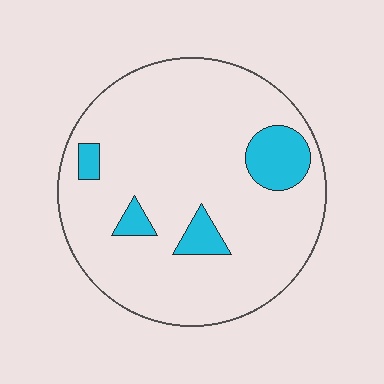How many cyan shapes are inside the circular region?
4.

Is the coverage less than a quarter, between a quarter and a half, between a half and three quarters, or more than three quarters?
Less than a quarter.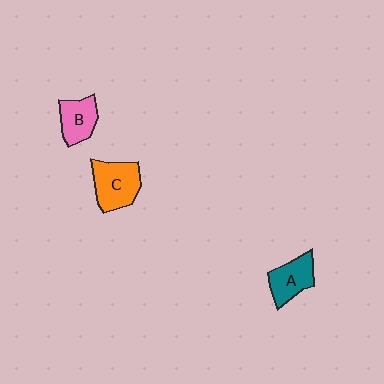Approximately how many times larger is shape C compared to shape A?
Approximately 1.2 times.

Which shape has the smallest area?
Shape B (pink).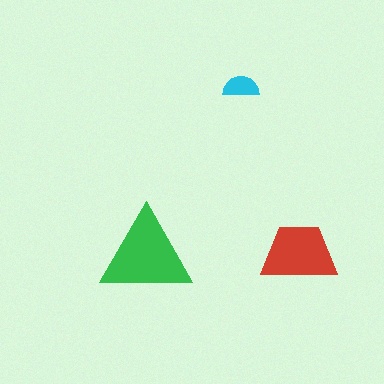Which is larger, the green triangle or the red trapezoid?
The green triangle.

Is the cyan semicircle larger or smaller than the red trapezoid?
Smaller.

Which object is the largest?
The green triangle.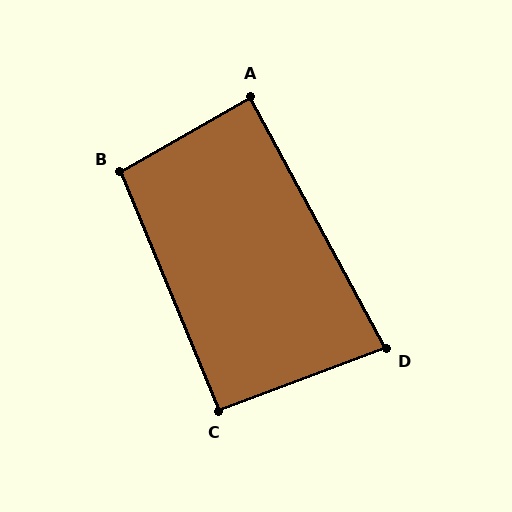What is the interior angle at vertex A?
Approximately 88 degrees (approximately right).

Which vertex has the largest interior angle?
B, at approximately 98 degrees.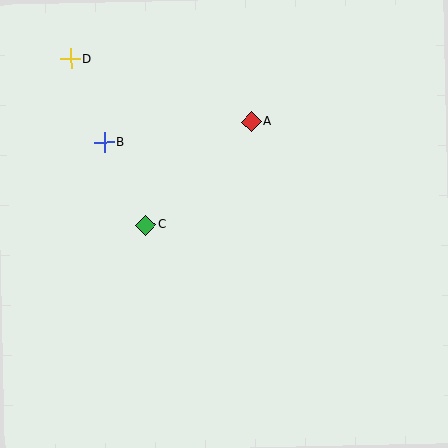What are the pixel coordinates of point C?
Point C is at (146, 225).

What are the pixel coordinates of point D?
Point D is at (71, 59).